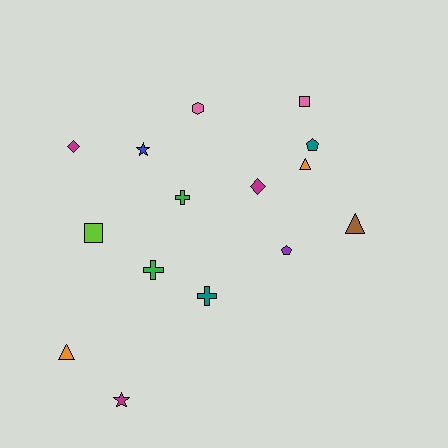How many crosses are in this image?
There are 3 crosses.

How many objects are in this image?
There are 15 objects.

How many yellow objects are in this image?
There are no yellow objects.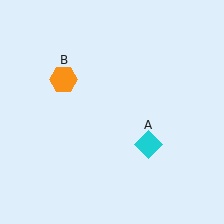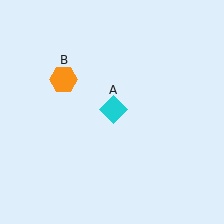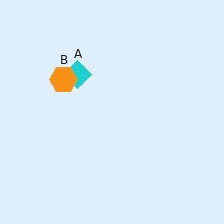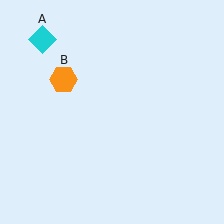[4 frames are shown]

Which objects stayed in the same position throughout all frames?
Orange hexagon (object B) remained stationary.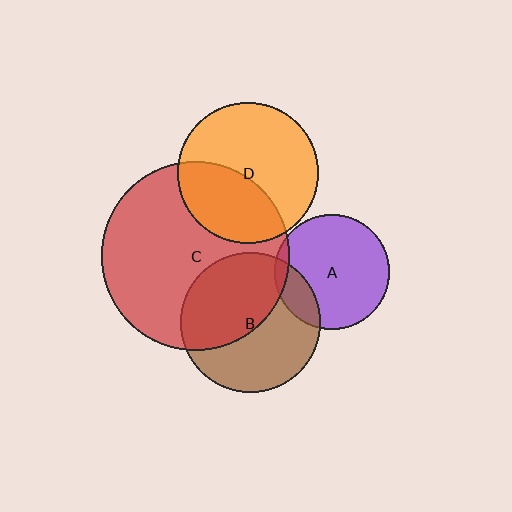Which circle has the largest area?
Circle C (red).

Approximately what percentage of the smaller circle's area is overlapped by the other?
Approximately 40%.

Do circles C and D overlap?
Yes.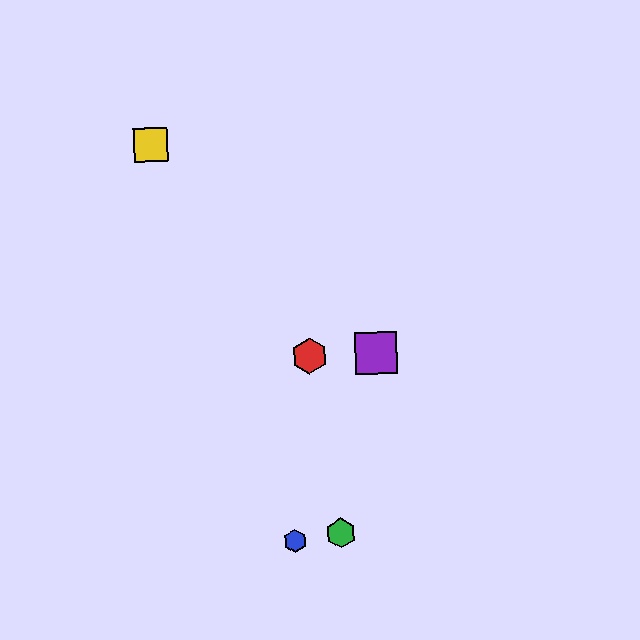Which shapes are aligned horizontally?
The red hexagon, the purple square are aligned horizontally.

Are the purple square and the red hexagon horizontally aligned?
Yes, both are at y≈353.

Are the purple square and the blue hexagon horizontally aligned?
No, the purple square is at y≈353 and the blue hexagon is at y≈541.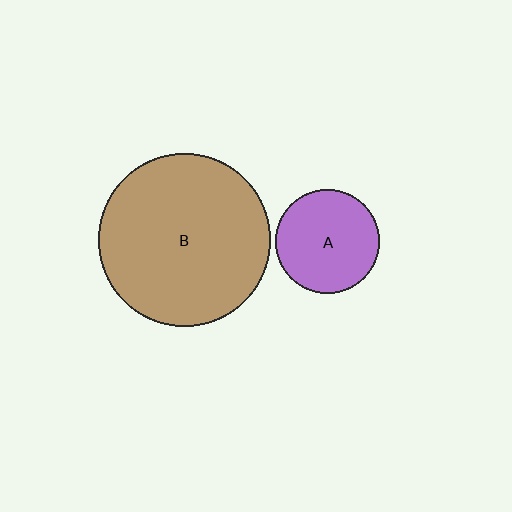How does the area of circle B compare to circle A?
Approximately 2.7 times.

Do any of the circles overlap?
No, none of the circles overlap.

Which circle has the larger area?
Circle B (brown).